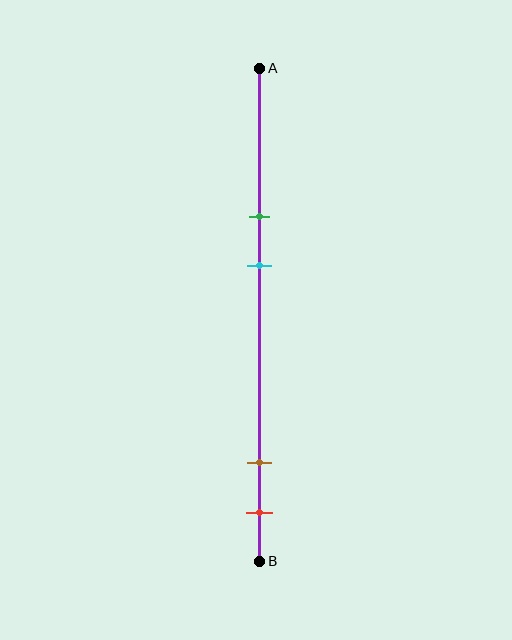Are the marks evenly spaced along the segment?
No, the marks are not evenly spaced.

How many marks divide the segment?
There are 4 marks dividing the segment.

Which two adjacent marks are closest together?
The brown and red marks are the closest adjacent pair.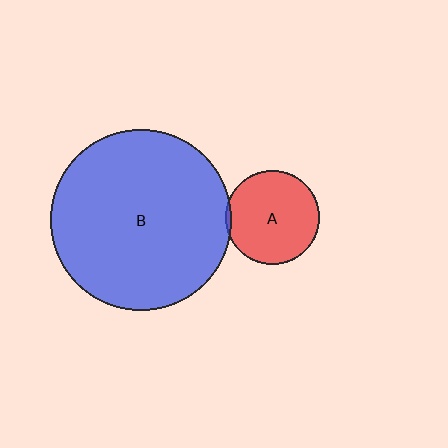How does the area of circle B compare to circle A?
Approximately 3.7 times.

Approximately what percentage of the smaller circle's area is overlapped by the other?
Approximately 5%.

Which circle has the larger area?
Circle B (blue).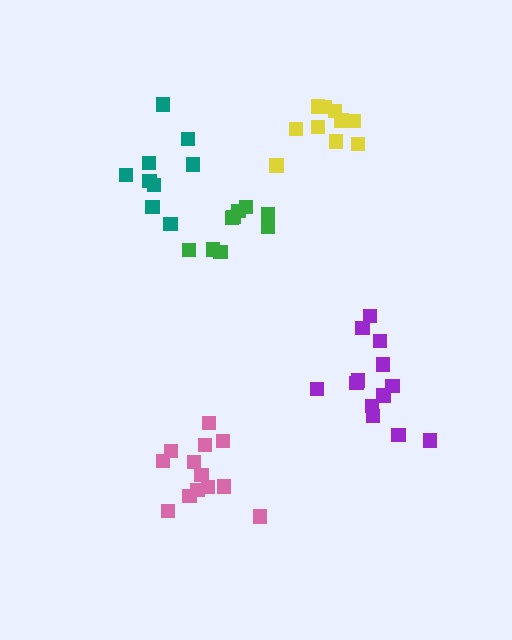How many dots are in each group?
Group 1: 9 dots, Group 2: 9 dots, Group 3: 13 dots, Group 4: 13 dots, Group 5: 10 dots (54 total).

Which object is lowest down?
The pink cluster is bottommost.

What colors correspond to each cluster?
The clusters are colored: green, teal, purple, pink, yellow.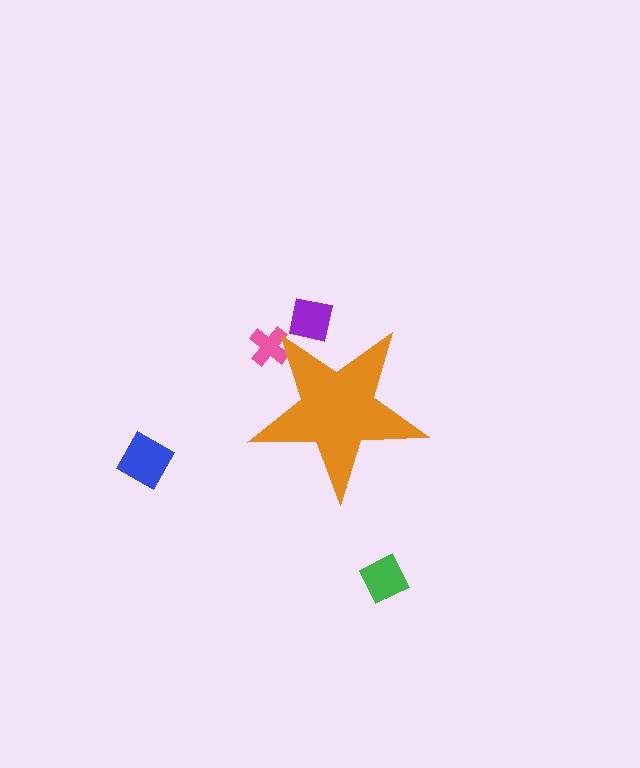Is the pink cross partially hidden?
Yes, the pink cross is partially hidden behind the orange star.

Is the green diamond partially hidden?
No, the green diamond is fully visible.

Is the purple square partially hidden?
Yes, the purple square is partially hidden behind the orange star.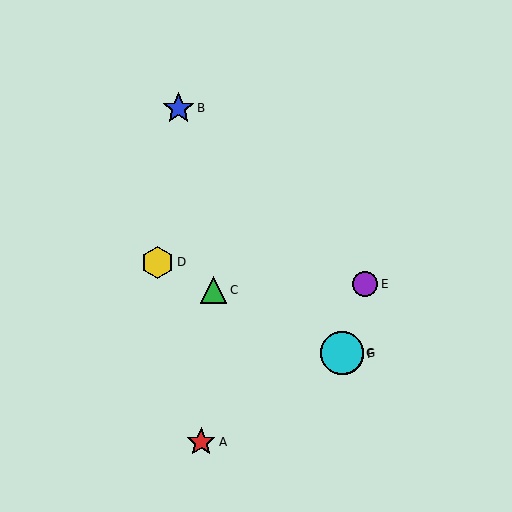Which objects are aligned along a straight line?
Objects C, D, F, G are aligned along a straight line.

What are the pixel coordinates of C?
Object C is at (213, 290).